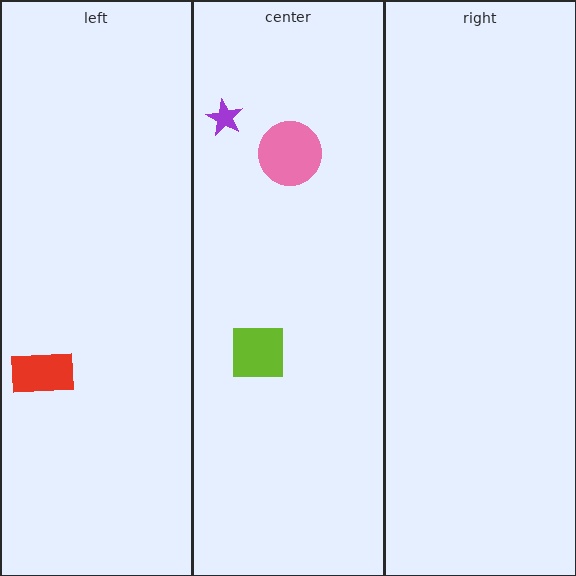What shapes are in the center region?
The lime square, the pink circle, the purple star.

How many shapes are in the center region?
3.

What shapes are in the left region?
The red rectangle.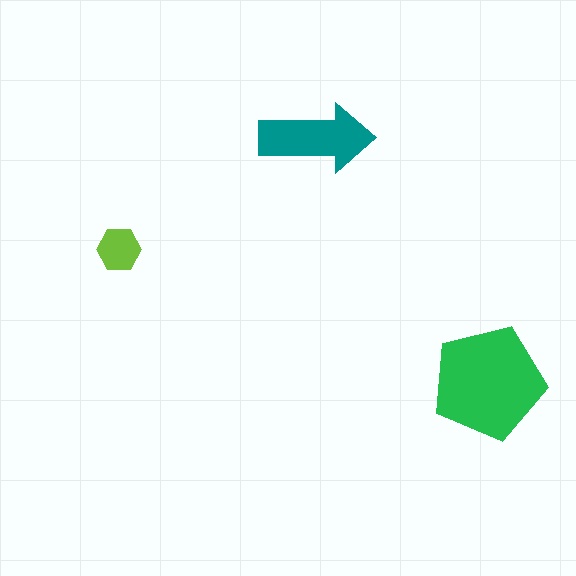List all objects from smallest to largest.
The lime hexagon, the teal arrow, the green pentagon.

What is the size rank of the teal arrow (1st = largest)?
2nd.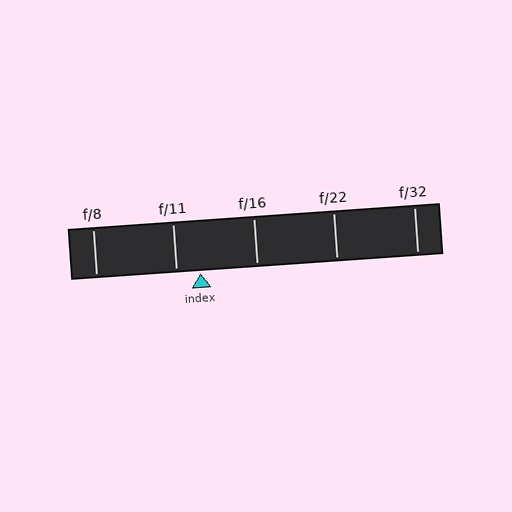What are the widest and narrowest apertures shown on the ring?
The widest aperture shown is f/8 and the narrowest is f/32.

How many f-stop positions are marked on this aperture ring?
There are 5 f-stop positions marked.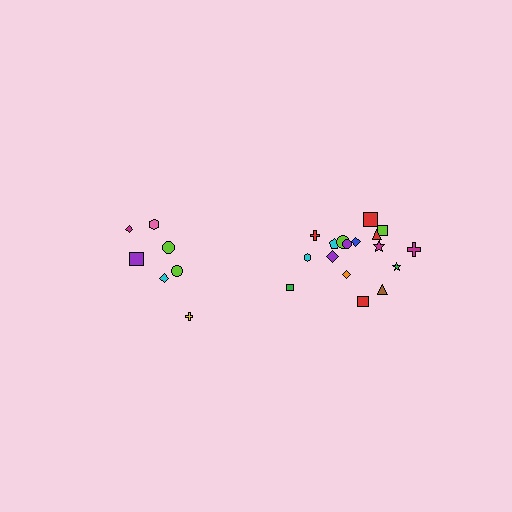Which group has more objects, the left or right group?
The right group.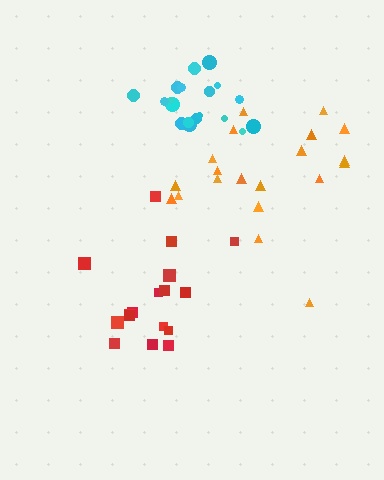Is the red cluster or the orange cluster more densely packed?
Red.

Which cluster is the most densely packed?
Cyan.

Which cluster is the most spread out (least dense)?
Orange.